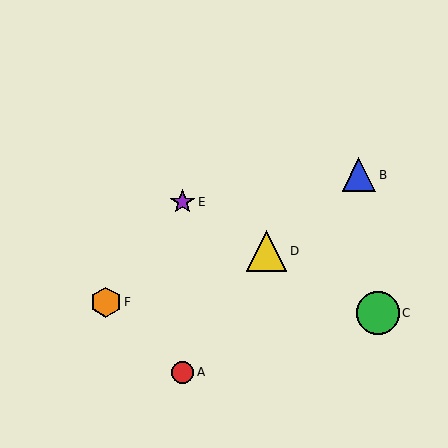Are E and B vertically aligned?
No, E is at x≈183 and B is at x≈359.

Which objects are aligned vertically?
Objects A, E are aligned vertically.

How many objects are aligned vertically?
2 objects (A, E) are aligned vertically.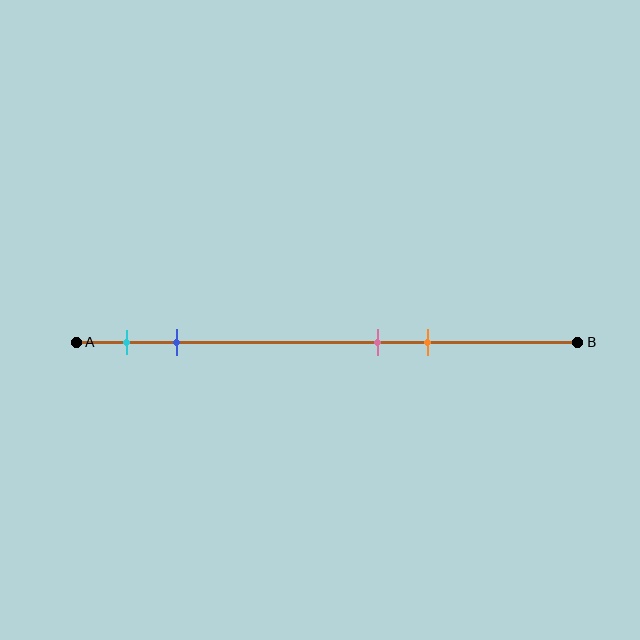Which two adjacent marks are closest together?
The pink and orange marks are the closest adjacent pair.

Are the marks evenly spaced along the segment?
No, the marks are not evenly spaced.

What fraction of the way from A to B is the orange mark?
The orange mark is approximately 70% (0.7) of the way from A to B.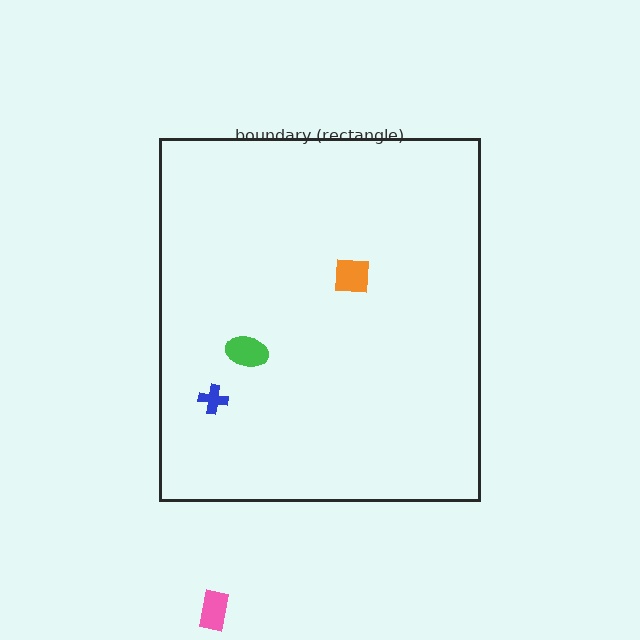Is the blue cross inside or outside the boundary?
Inside.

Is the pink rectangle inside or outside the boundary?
Outside.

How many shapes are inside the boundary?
3 inside, 1 outside.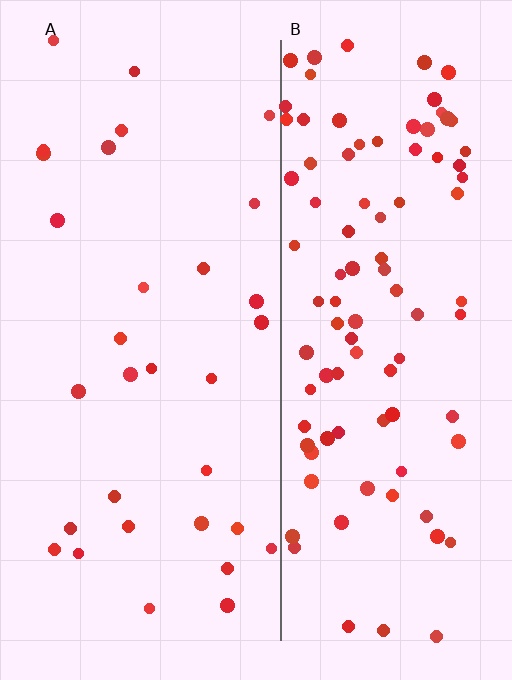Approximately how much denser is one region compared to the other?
Approximately 3.1× — region B over region A.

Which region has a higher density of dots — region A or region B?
B (the right).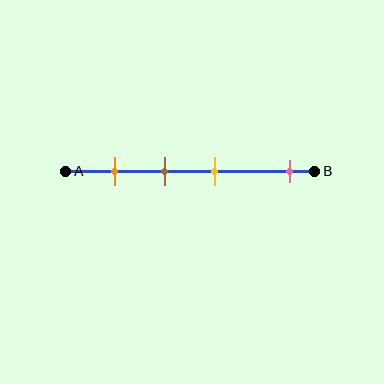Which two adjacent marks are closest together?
The brown and yellow marks are the closest adjacent pair.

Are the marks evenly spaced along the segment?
No, the marks are not evenly spaced.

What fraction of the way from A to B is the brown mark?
The brown mark is approximately 40% (0.4) of the way from A to B.